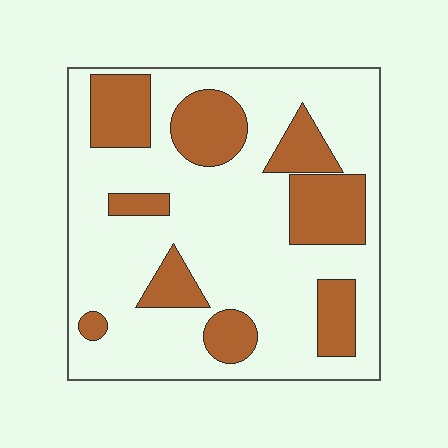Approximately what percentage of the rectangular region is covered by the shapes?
Approximately 30%.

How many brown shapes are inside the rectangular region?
9.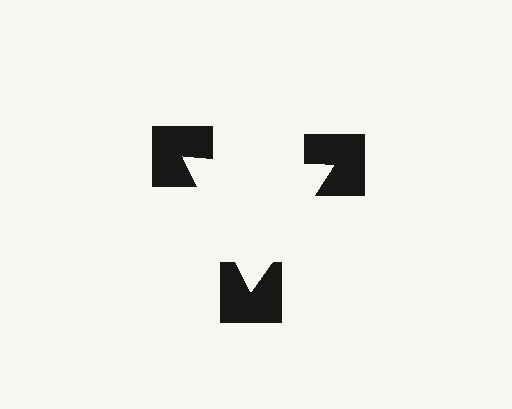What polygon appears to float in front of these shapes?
An illusory triangle — its edges are inferred from the aligned wedge cuts in the notched squares, not physically drawn.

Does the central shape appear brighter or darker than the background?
It typically appears slightly brighter than the background, even though no actual brightness change is drawn.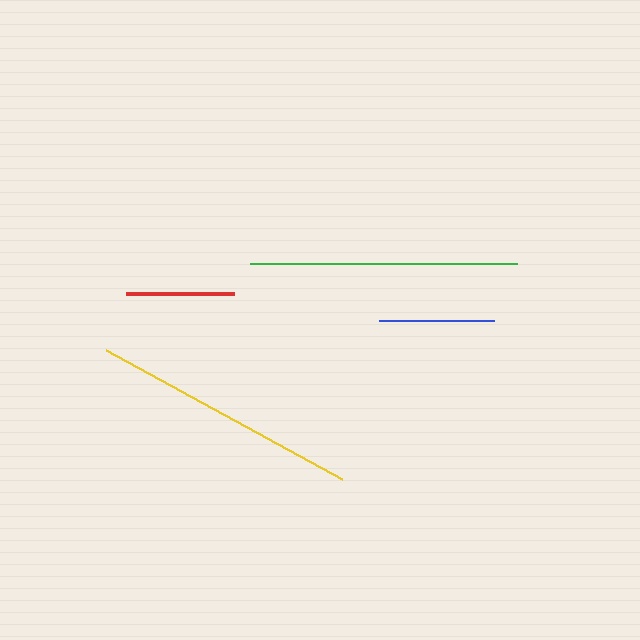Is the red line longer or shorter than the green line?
The green line is longer than the red line.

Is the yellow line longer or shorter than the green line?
The yellow line is longer than the green line.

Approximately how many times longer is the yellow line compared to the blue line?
The yellow line is approximately 2.4 times the length of the blue line.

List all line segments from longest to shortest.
From longest to shortest: yellow, green, blue, red.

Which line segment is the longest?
The yellow line is the longest at approximately 269 pixels.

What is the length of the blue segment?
The blue segment is approximately 114 pixels long.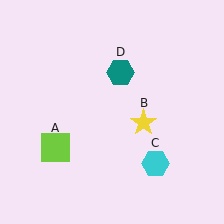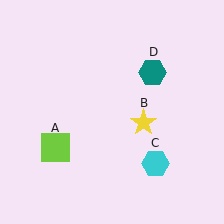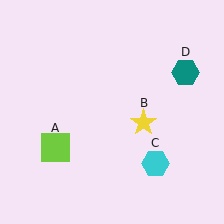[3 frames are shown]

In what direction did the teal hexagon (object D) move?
The teal hexagon (object D) moved right.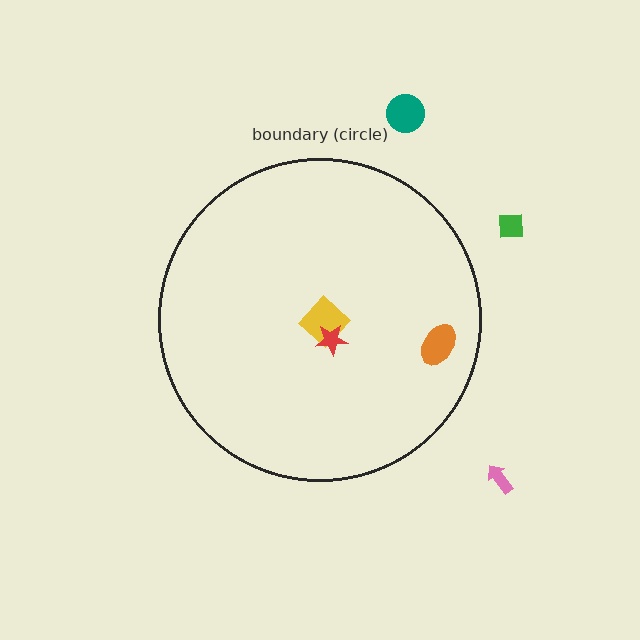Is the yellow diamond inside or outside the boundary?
Inside.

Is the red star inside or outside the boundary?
Inside.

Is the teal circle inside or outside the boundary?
Outside.